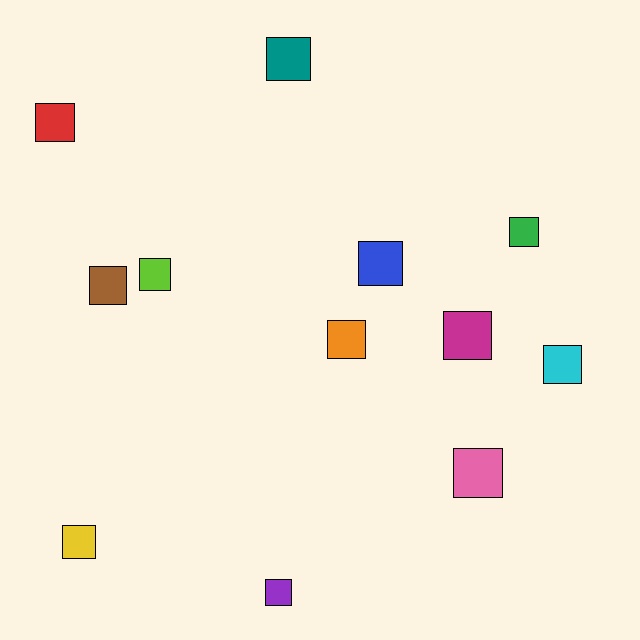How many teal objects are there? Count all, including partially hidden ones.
There is 1 teal object.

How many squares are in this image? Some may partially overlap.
There are 12 squares.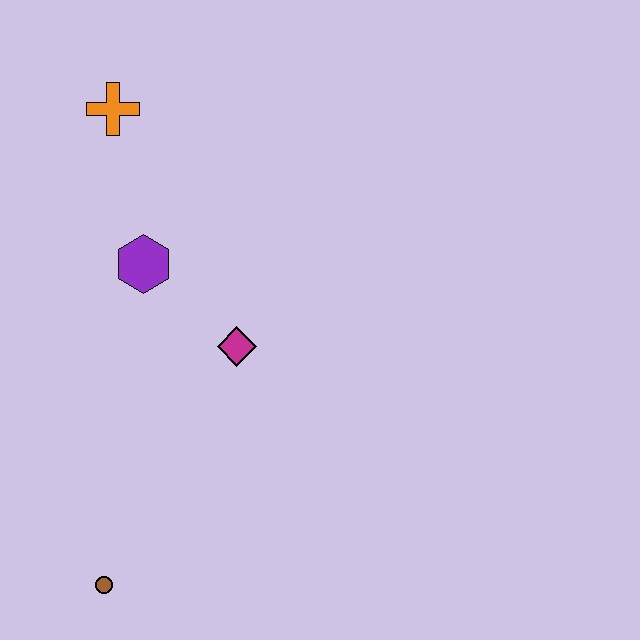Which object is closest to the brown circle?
The magenta diamond is closest to the brown circle.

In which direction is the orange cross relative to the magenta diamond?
The orange cross is above the magenta diamond.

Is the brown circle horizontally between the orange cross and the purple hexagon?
No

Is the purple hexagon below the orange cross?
Yes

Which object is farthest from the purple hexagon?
The brown circle is farthest from the purple hexagon.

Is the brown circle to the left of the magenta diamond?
Yes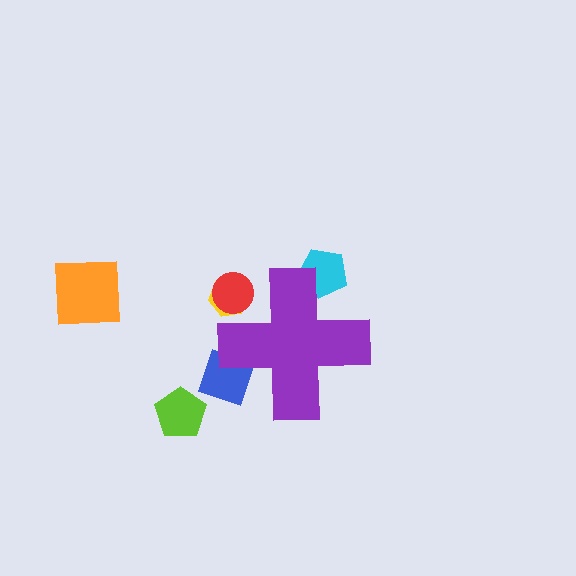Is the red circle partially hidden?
Yes, the red circle is partially hidden behind the purple cross.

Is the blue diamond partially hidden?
Yes, the blue diamond is partially hidden behind the purple cross.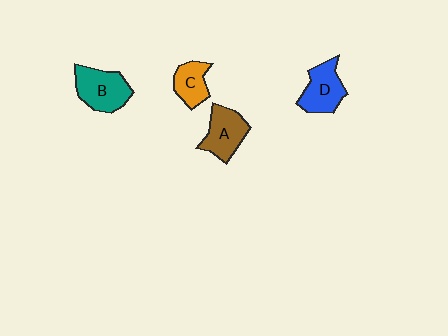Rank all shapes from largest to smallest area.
From largest to smallest: B (teal), D (blue), A (brown), C (orange).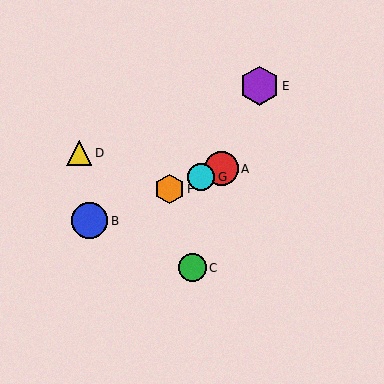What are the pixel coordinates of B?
Object B is at (90, 221).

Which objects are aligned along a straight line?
Objects A, B, F, G are aligned along a straight line.